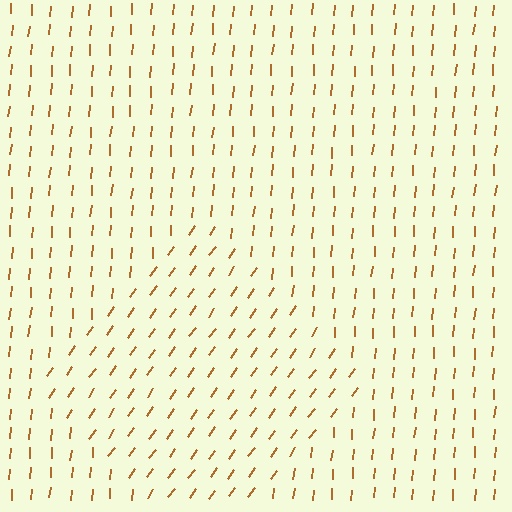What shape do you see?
I see a diamond.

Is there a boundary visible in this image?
Yes, there is a texture boundary formed by a change in line orientation.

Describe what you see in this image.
The image is filled with small brown line segments. A diamond region in the image has lines oriented differently from the surrounding lines, creating a visible texture boundary.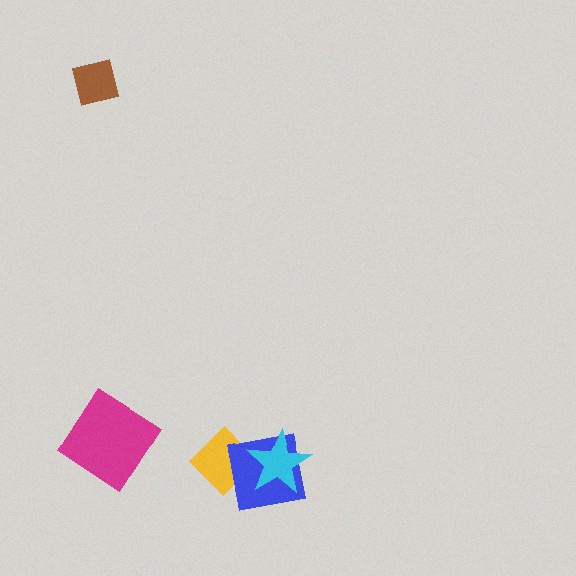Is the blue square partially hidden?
Yes, it is partially covered by another shape.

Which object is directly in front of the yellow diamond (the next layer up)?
The blue square is directly in front of the yellow diamond.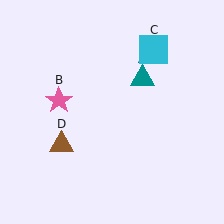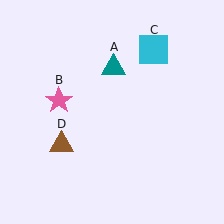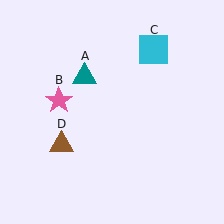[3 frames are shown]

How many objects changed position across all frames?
1 object changed position: teal triangle (object A).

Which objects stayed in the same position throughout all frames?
Pink star (object B) and cyan square (object C) and brown triangle (object D) remained stationary.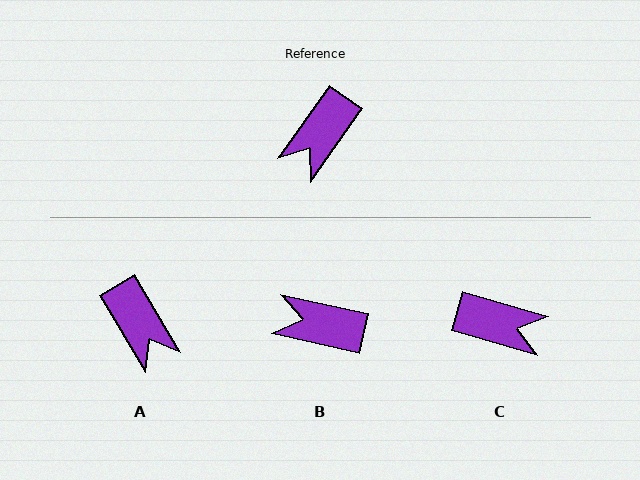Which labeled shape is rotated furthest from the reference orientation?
C, about 109 degrees away.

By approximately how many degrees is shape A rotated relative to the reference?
Approximately 65 degrees counter-clockwise.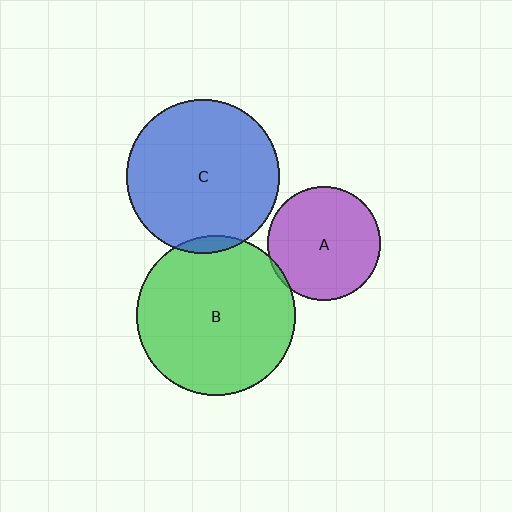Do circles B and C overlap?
Yes.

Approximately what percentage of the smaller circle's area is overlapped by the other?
Approximately 5%.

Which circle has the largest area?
Circle B (green).